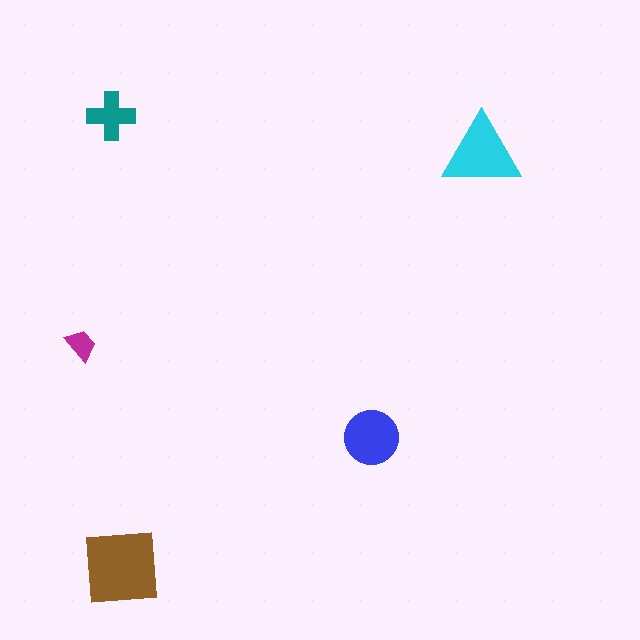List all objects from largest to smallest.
The brown square, the cyan triangle, the blue circle, the teal cross, the magenta trapezoid.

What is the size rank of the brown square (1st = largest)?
1st.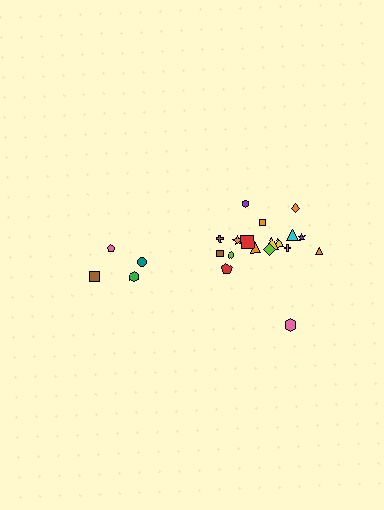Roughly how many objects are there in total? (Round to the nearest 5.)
Roughly 20 objects in total.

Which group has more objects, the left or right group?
The right group.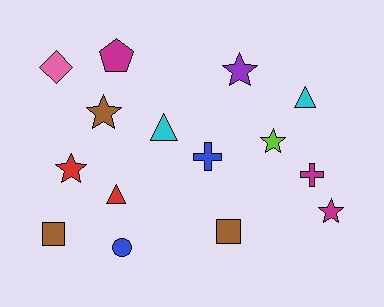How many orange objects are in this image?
There are no orange objects.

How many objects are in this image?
There are 15 objects.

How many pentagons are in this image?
There is 1 pentagon.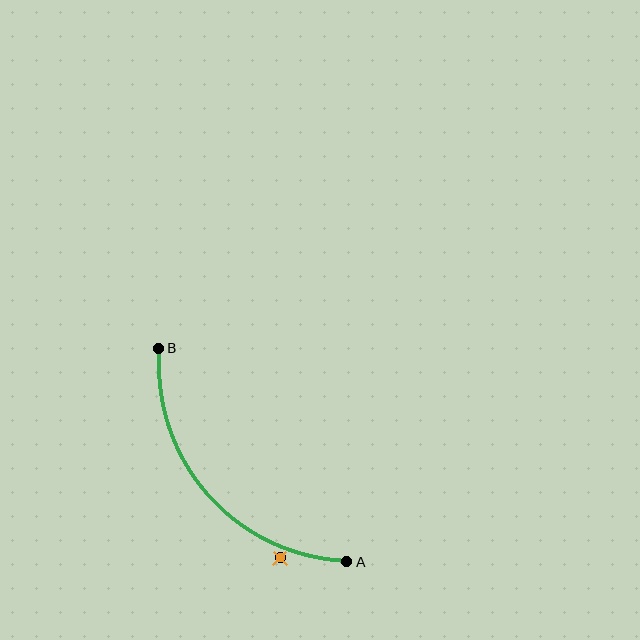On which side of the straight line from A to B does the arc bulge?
The arc bulges below and to the left of the straight line connecting A and B.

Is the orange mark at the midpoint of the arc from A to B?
No — the orange mark does not lie on the arc at all. It sits slightly outside the curve.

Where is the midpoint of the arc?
The arc midpoint is the point on the curve farthest from the straight line joining A and B. It sits below and to the left of that line.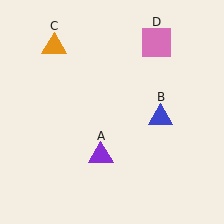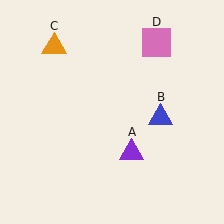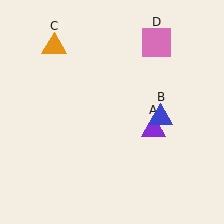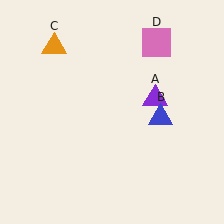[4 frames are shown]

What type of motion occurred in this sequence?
The purple triangle (object A) rotated counterclockwise around the center of the scene.